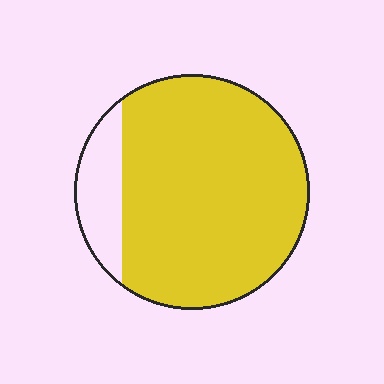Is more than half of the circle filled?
Yes.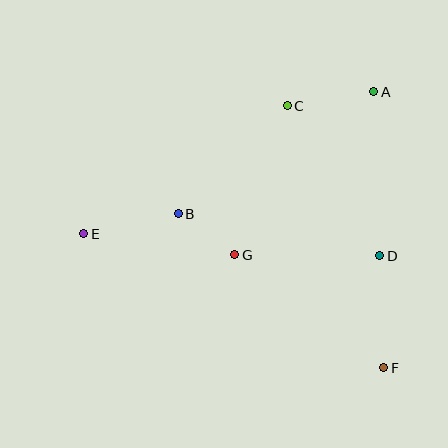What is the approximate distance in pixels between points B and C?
The distance between B and C is approximately 153 pixels.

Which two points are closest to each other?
Points B and G are closest to each other.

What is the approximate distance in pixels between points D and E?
The distance between D and E is approximately 297 pixels.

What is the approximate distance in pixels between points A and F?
The distance between A and F is approximately 276 pixels.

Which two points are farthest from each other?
Points E and F are farthest from each other.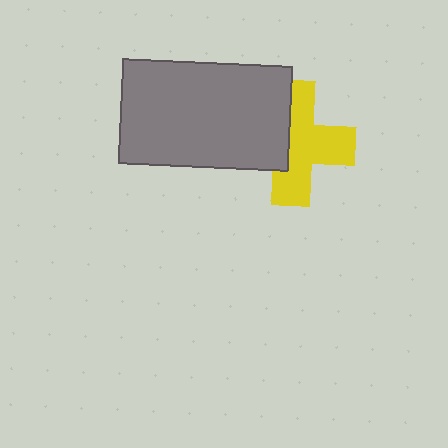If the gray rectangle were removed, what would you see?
You would see the complete yellow cross.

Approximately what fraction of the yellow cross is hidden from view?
Roughly 38% of the yellow cross is hidden behind the gray rectangle.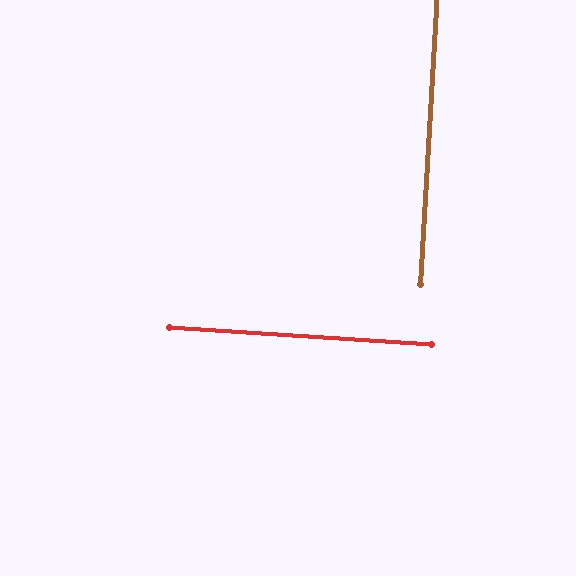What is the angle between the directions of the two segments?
Approximately 90 degrees.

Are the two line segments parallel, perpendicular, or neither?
Perpendicular — they meet at approximately 90°.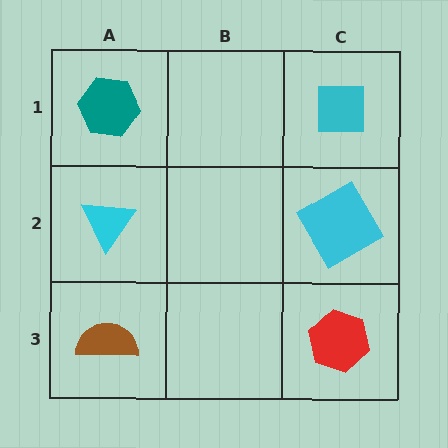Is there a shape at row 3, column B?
No, that cell is empty.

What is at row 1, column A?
A teal hexagon.